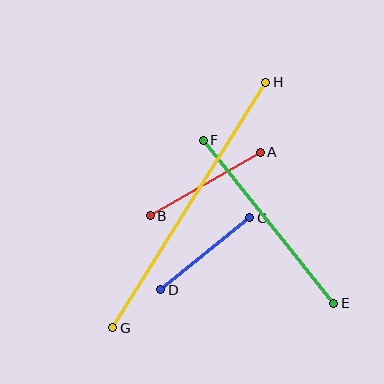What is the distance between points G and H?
The distance is approximately 289 pixels.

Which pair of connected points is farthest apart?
Points G and H are farthest apart.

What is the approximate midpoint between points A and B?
The midpoint is at approximately (205, 184) pixels.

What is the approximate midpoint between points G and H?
The midpoint is at approximately (189, 205) pixels.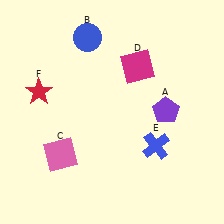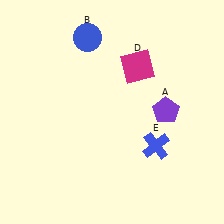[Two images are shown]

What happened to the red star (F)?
The red star (F) was removed in Image 2. It was in the top-left area of Image 1.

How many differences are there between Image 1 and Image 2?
There are 2 differences between the two images.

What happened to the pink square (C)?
The pink square (C) was removed in Image 2. It was in the bottom-left area of Image 1.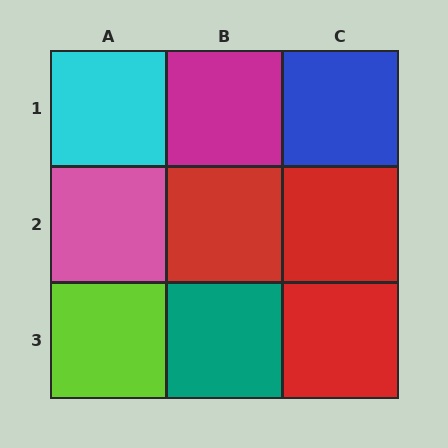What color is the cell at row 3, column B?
Teal.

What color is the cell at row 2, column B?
Red.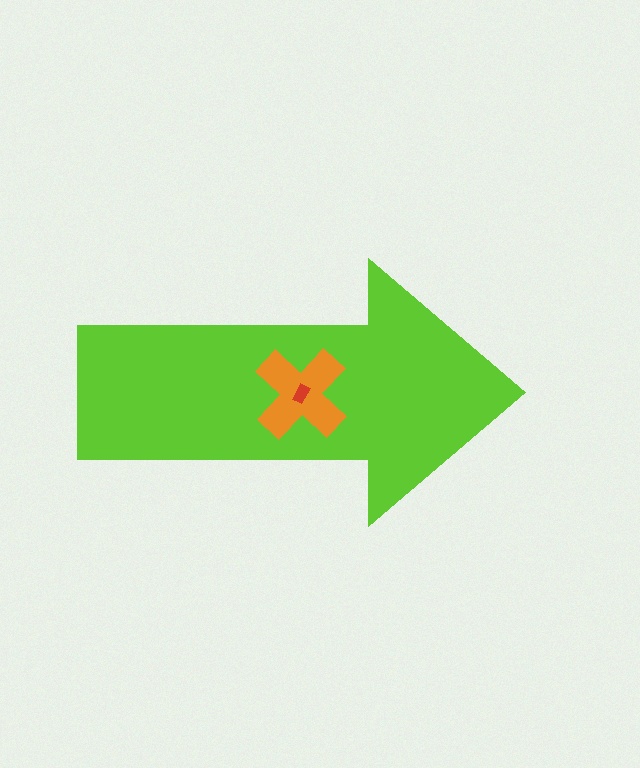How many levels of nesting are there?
3.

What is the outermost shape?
The lime arrow.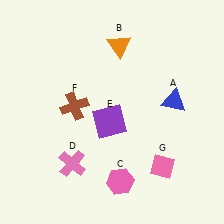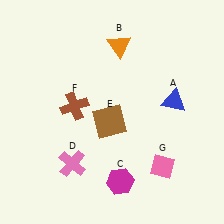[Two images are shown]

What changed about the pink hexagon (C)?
In Image 1, C is pink. In Image 2, it changed to magenta.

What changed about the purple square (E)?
In Image 1, E is purple. In Image 2, it changed to brown.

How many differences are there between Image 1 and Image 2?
There are 2 differences between the two images.